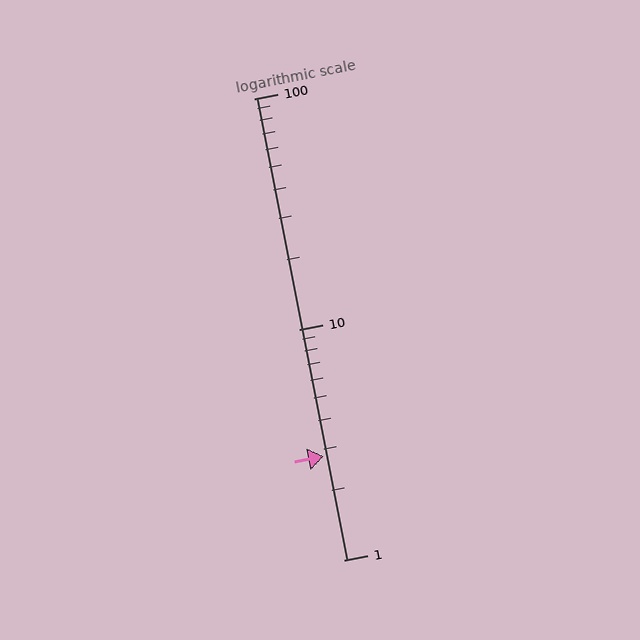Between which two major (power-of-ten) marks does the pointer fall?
The pointer is between 1 and 10.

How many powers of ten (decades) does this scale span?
The scale spans 2 decades, from 1 to 100.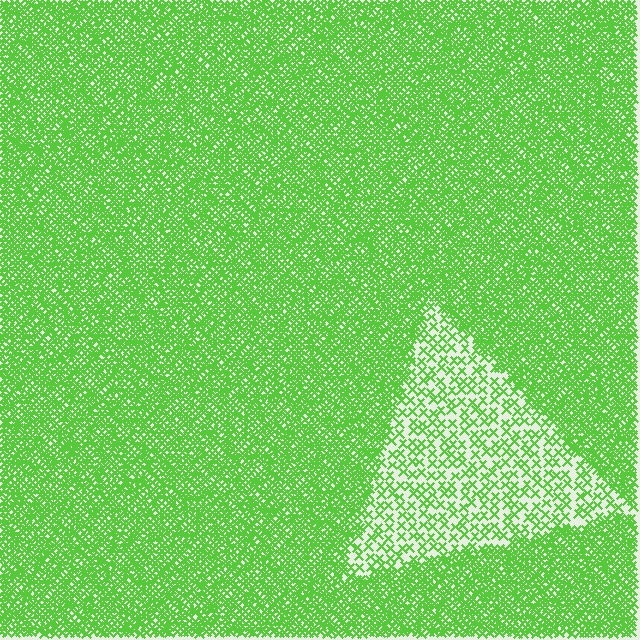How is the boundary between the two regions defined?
The boundary is defined by a change in element density (approximately 3.0x ratio). All elements are the same color, size, and shape.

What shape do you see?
I see a triangle.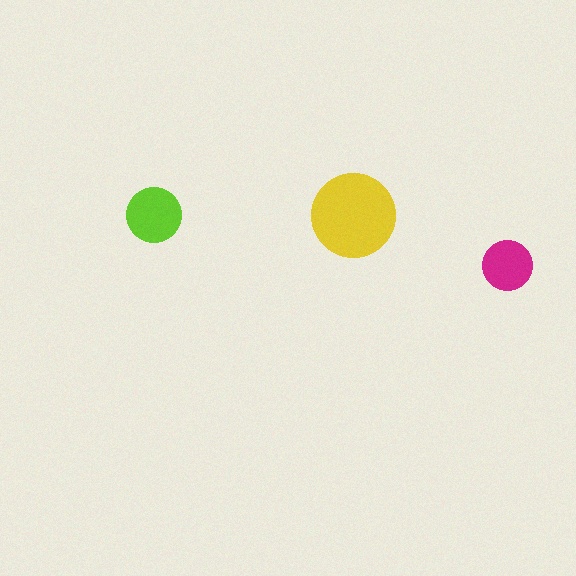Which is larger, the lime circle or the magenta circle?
The lime one.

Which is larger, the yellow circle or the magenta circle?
The yellow one.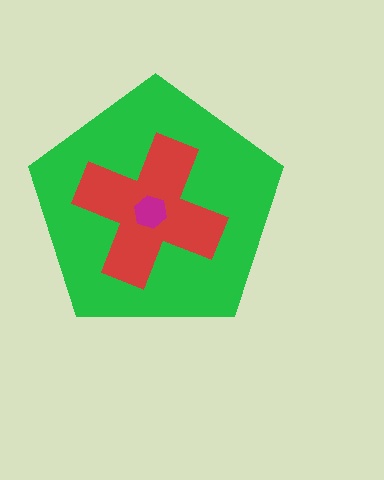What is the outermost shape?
The green pentagon.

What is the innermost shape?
The magenta hexagon.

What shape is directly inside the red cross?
The magenta hexagon.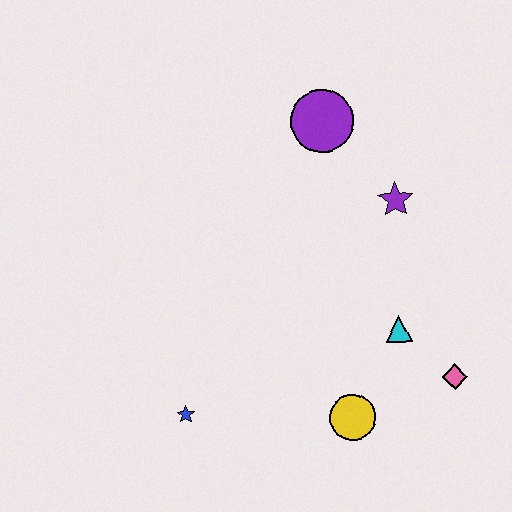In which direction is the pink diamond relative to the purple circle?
The pink diamond is below the purple circle.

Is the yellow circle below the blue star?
Yes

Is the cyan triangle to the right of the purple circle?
Yes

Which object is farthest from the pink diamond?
The purple circle is farthest from the pink diamond.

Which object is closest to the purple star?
The purple circle is closest to the purple star.